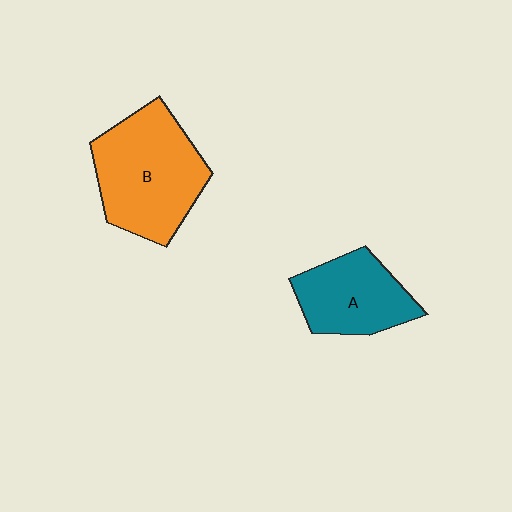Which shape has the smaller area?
Shape A (teal).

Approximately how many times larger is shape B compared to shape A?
Approximately 1.5 times.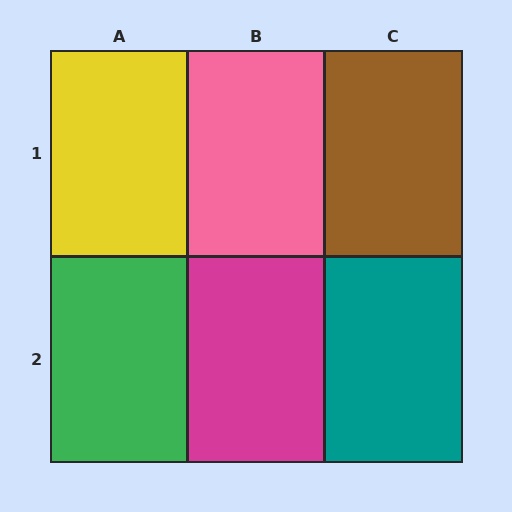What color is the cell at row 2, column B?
Magenta.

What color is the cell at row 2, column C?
Teal.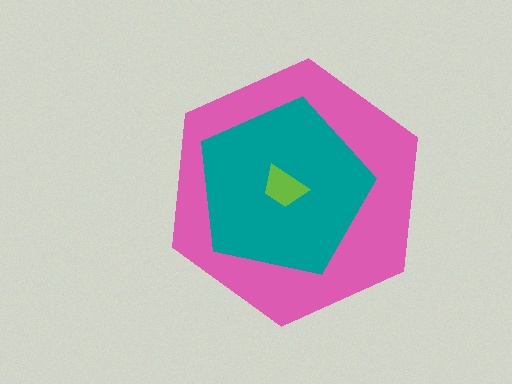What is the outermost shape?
The pink hexagon.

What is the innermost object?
The lime trapezoid.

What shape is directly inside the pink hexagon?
The teal pentagon.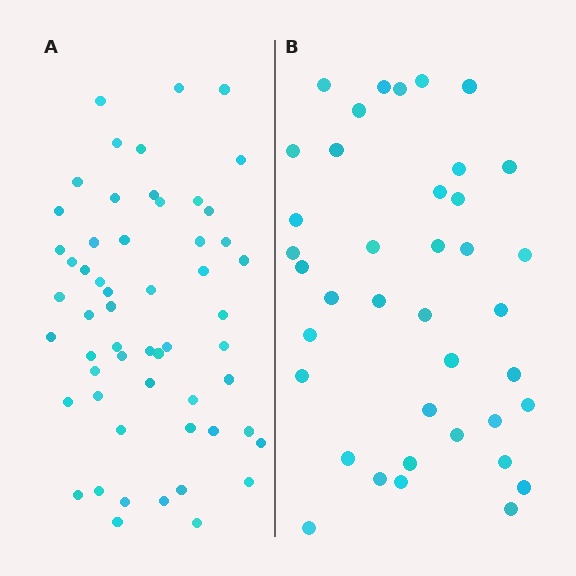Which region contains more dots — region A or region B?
Region A (the left region) has more dots.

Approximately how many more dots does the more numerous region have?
Region A has approximately 15 more dots than region B.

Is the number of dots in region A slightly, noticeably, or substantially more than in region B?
Region A has noticeably more, but not dramatically so. The ratio is roughly 1.4 to 1.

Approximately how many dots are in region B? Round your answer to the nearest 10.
About 40 dots. (The exact count is 39, which rounds to 40.)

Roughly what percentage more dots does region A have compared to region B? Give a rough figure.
About 45% more.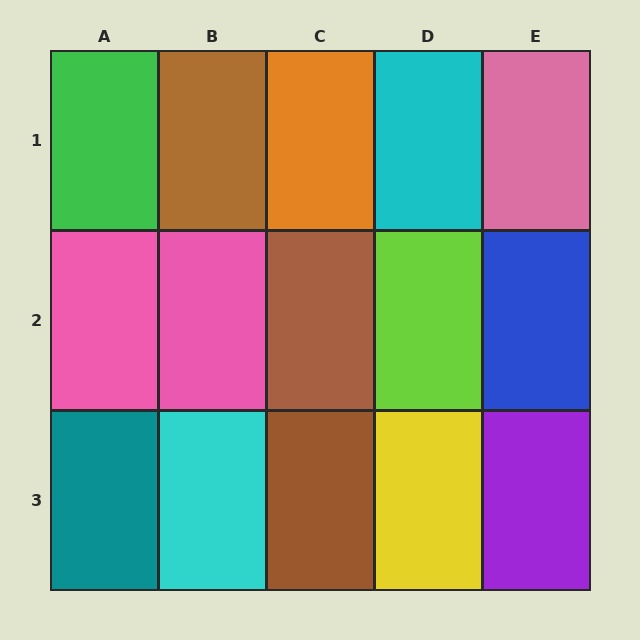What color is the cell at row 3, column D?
Yellow.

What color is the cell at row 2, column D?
Lime.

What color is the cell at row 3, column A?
Teal.